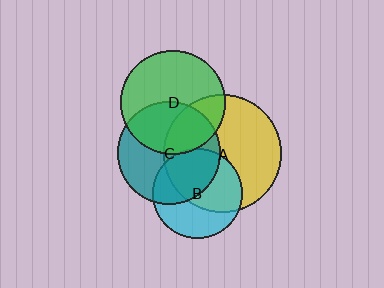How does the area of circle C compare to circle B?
Approximately 1.3 times.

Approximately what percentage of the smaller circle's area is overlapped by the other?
Approximately 45%.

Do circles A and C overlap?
Yes.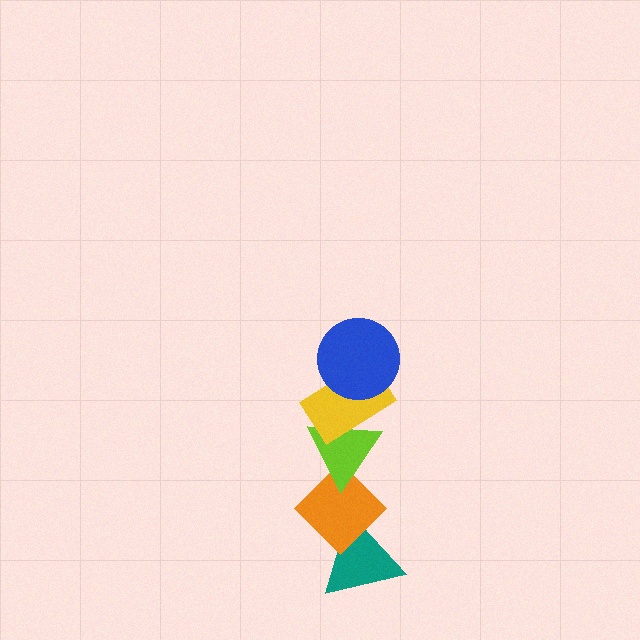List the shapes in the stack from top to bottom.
From top to bottom: the blue circle, the yellow rectangle, the lime triangle, the orange diamond, the teal triangle.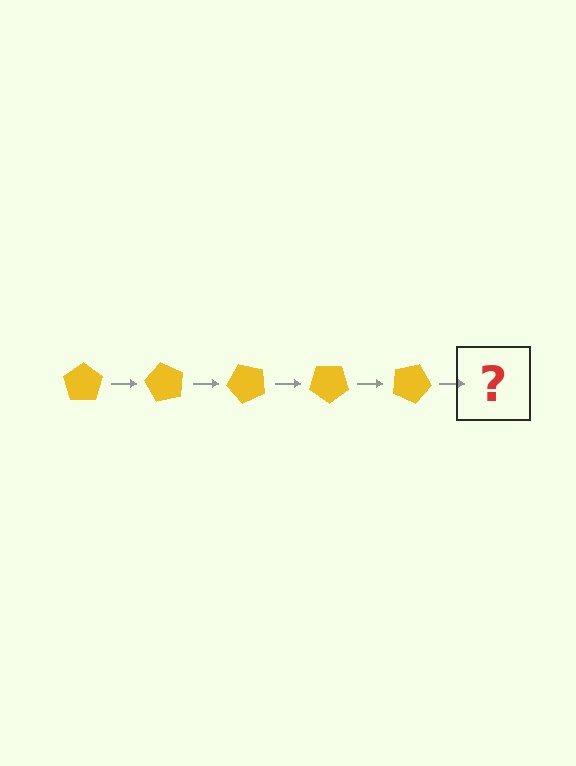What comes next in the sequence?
The next element should be a yellow pentagon rotated 300 degrees.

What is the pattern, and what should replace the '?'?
The pattern is that the pentagon rotates 60 degrees each step. The '?' should be a yellow pentagon rotated 300 degrees.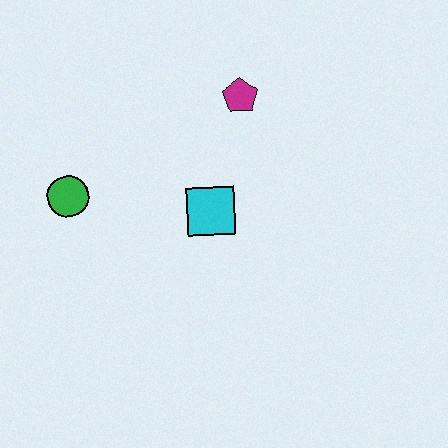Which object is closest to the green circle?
The cyan square is closest to the green circle.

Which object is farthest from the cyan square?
The green circle is farthest from the cyan square.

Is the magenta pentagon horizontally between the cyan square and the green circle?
No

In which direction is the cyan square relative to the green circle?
The cyan square is to the right of the green circle.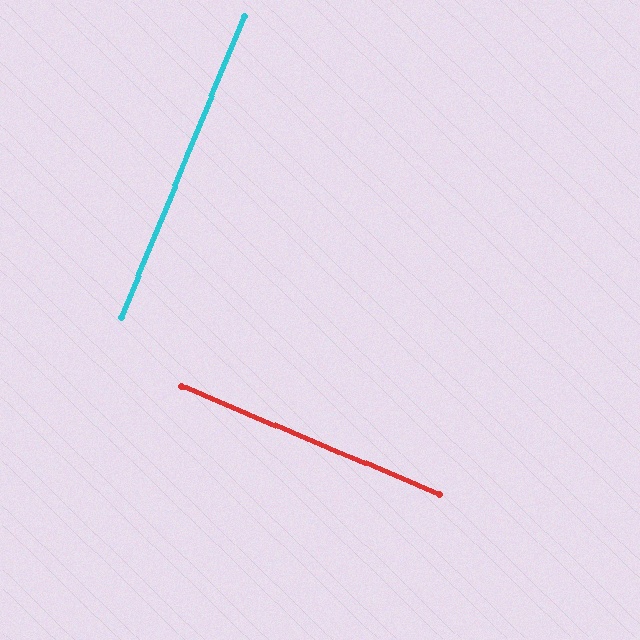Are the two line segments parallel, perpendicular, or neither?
Perpendicular — they meet at approximately 89°.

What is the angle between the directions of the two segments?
Approximately 89 degrees.